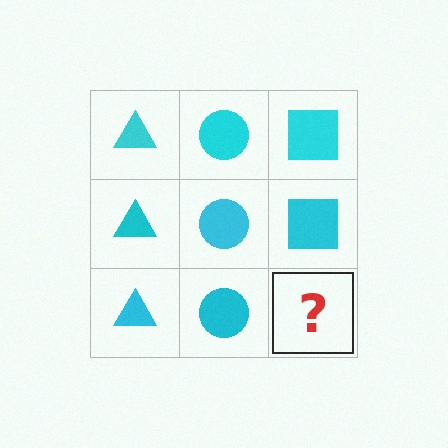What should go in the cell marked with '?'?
The missing cell should contain a cyan square.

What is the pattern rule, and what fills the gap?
The rule is that each column has a consistent shape. The gap should be filled with a cyan square.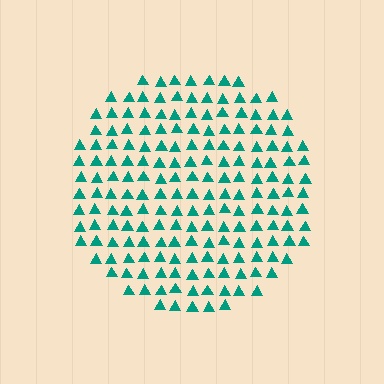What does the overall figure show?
The overall figure shows a circle.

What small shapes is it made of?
It is made of small triangles.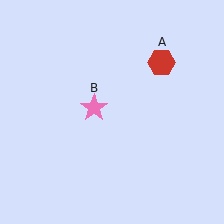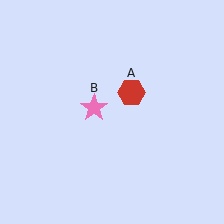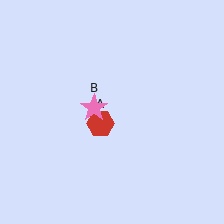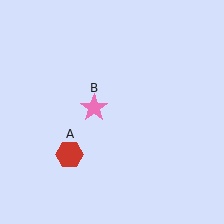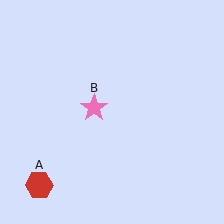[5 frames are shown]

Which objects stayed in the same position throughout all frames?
Pink star (object B) remained stationary.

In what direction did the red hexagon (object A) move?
The red hexagon (object A) moved down and to the left.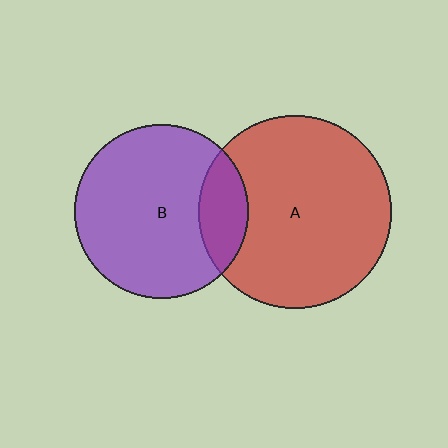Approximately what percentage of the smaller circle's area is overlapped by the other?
Approximately 20%.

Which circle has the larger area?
Circle A (red).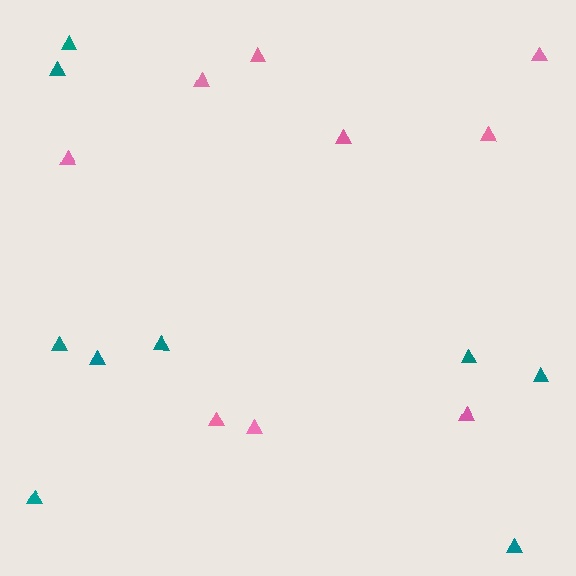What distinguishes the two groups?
There are 2 groups: one group of pink triangles (9) and one group of teal triangles (9).